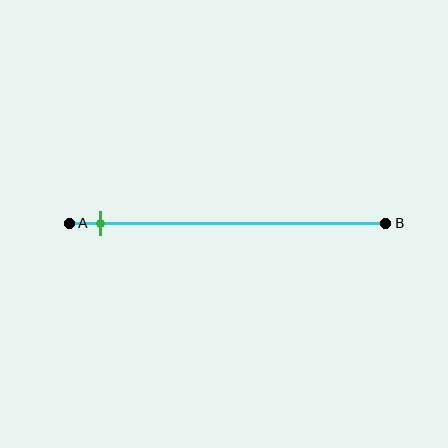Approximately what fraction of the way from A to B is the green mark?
The green mark is approximately 10% of the way from A to B.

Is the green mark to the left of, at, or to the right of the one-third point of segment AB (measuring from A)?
The green mark is to the left of the one-third point of segment AB.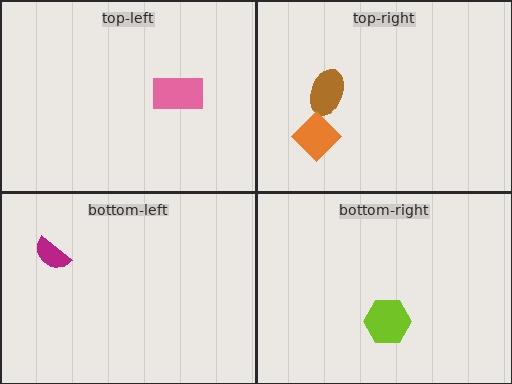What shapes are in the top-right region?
The brown ellipse, the orange diamond.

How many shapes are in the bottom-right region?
1.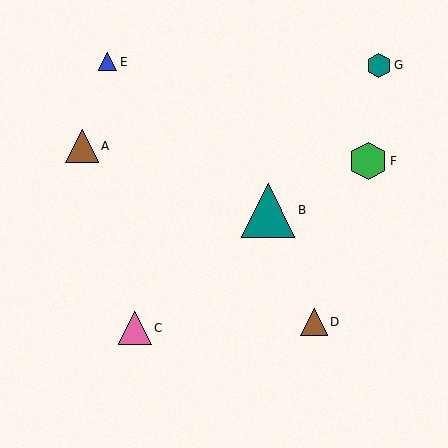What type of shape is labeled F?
Shape F is a green hexagon.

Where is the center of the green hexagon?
The center of the green hexagon is at (368, 161).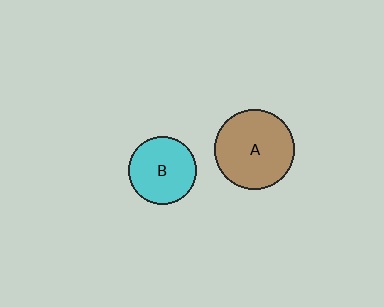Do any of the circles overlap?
No, none of the circles overlap.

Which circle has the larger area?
Circle A (brown).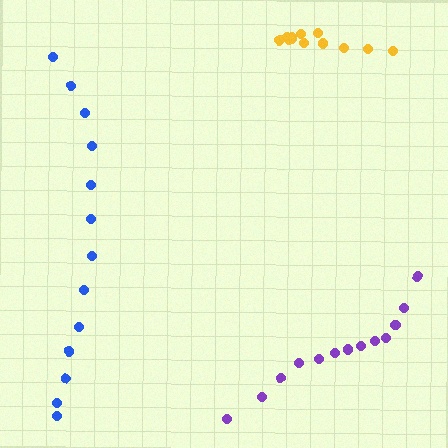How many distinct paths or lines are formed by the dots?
There are 3 distinct paths.